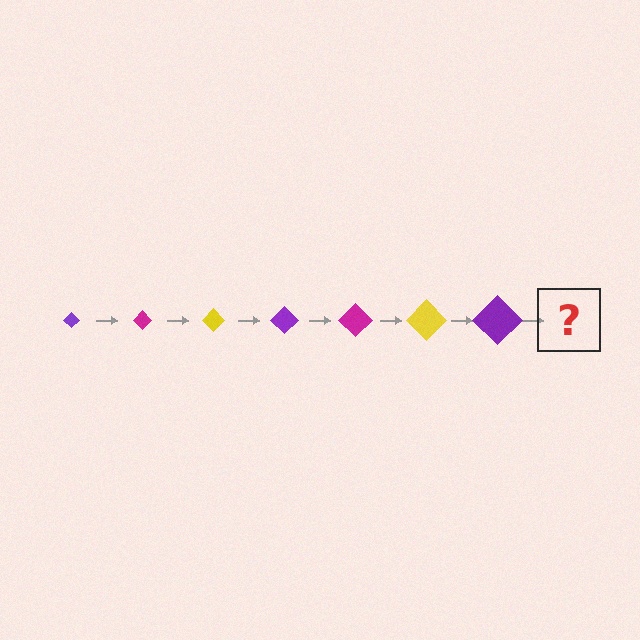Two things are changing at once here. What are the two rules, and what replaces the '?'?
The two rules are that the diamond grows larger each step and the color cycles through purple, magenta, and yellow. The '?' should be a magenta diamond, larger than the previous one.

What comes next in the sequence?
The next element should be a magenta diamond, larger than the previous one.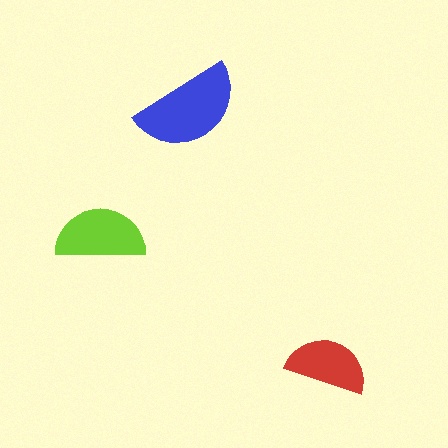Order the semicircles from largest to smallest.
the blue one, the lime one, the red one.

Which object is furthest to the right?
The red semicircle is rightmost.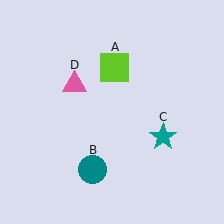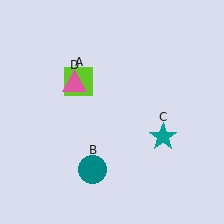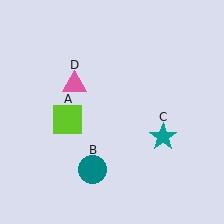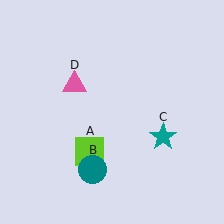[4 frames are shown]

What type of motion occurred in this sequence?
The lime square (object A) rotated counterclockwise around the center of the scene.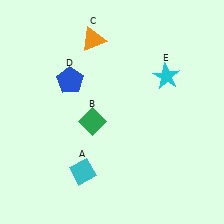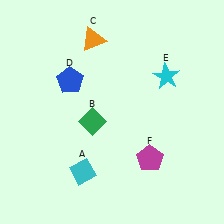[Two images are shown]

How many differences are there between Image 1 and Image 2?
There is 1 difference between the two images.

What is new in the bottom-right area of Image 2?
A magenta pentagon (F) was added in the bottom-right area of Image 2.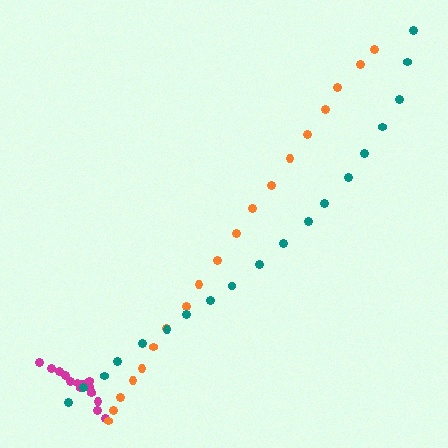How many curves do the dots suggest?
There are 3 distinct paths.